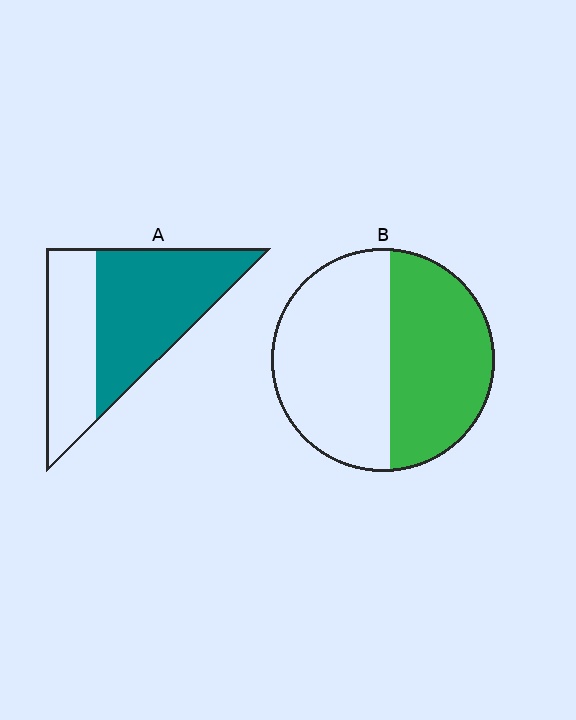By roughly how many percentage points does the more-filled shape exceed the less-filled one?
By roughly 15 percentage points (A over B).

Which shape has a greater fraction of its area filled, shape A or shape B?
Shape A.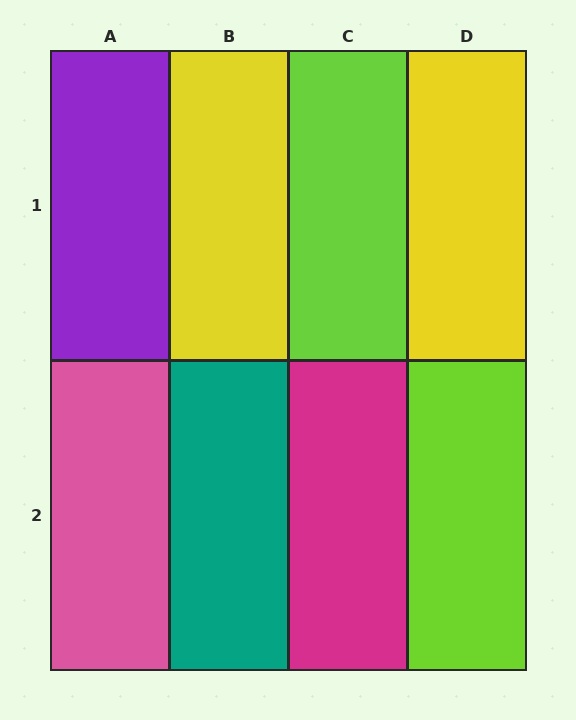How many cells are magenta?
1 cell is magenta.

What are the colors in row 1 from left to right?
Purple, yellow, lime, yellow.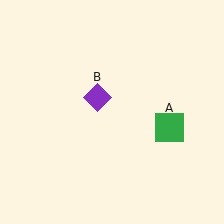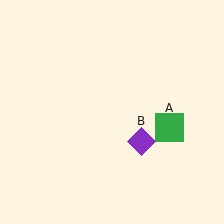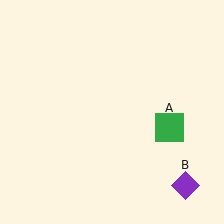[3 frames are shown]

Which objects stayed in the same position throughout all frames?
Green square (object A) remained stationary.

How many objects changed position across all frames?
1 object changed position: purple diamond (object B).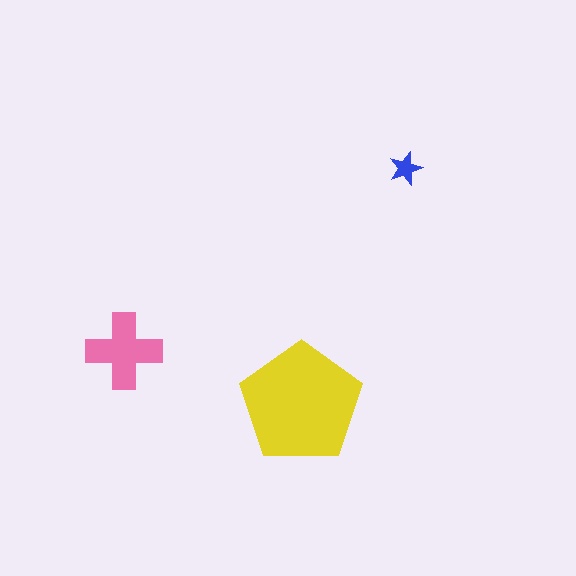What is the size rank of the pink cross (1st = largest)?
2nd.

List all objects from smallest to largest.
The blue star, the pink cross, the yellow pentagon.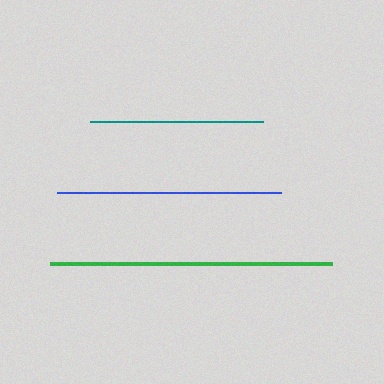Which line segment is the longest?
The green line is the longest at approximately 282 pixels.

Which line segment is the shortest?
The teal line is the shortest at approximately 172 pixels.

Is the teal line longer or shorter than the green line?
The green line is longer than the teal line.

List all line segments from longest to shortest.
From longest to shortest: green, blue, teal.